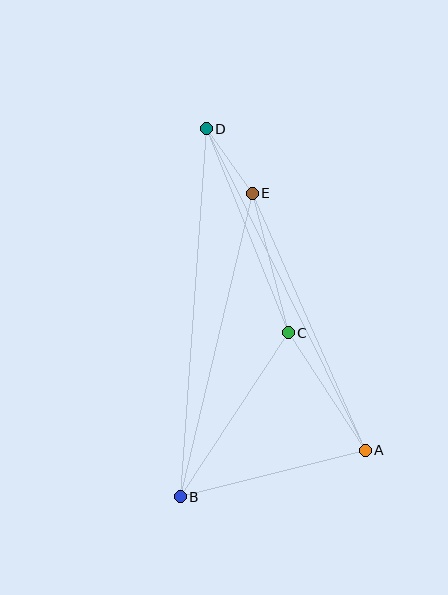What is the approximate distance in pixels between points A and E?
The distance between A and E is approximately 281 pixels.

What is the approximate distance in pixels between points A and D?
The distance between A and D is approximately 359 pixels.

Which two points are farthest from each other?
Points B and D are farthest from each other.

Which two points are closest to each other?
Points D and E are closest to each other.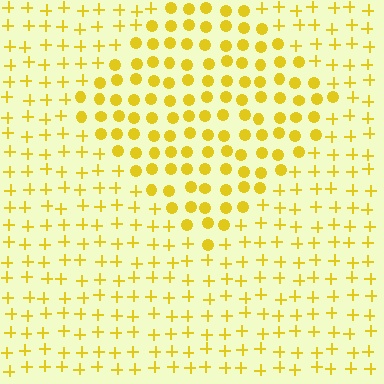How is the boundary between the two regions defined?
The boundary is defined by a change in element shape: circles inside vs. plus signs outside. All elements share the same color and spacing.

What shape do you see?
I see a diamond.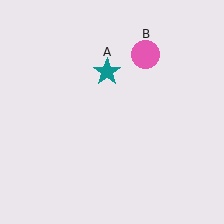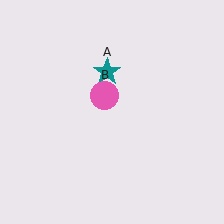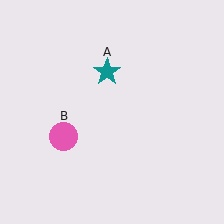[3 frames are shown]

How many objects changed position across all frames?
1 object changed position: pink circle (object B).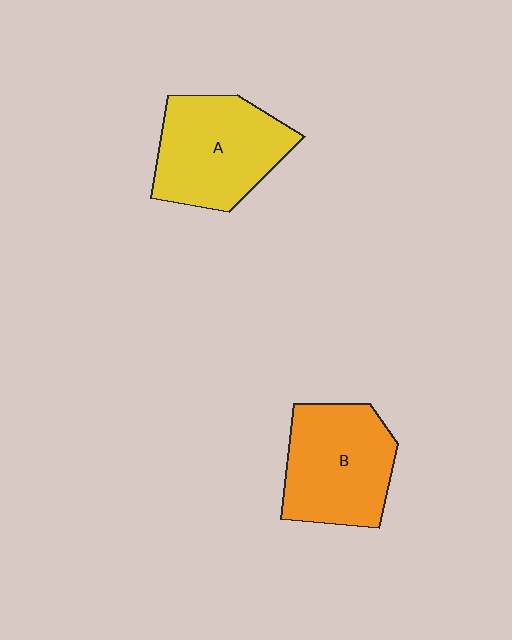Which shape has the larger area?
Shape A (yellow).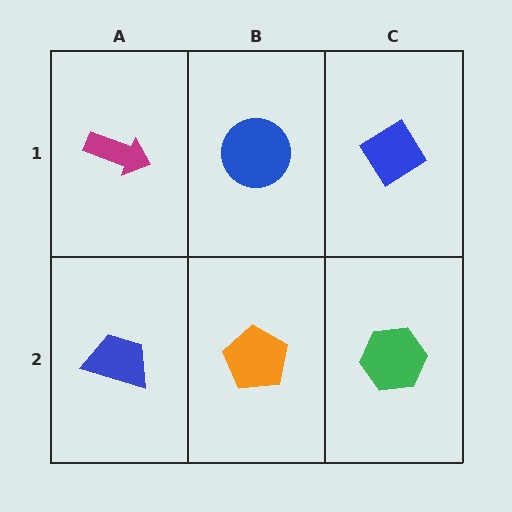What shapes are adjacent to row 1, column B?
An orange pentagon (row 2, column B), a magenta arrow (row 1, column A), a blue diamond (row 1, column C).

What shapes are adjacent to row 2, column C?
A blue diamond (row 1, column C), an orange pentagon (row 2, column B).